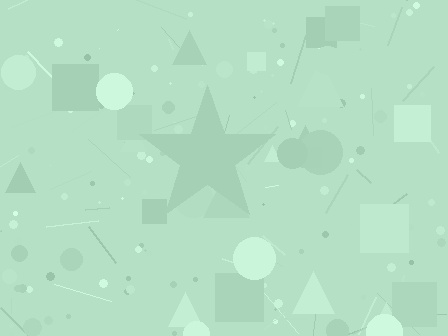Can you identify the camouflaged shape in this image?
The camouflaged shape is a star.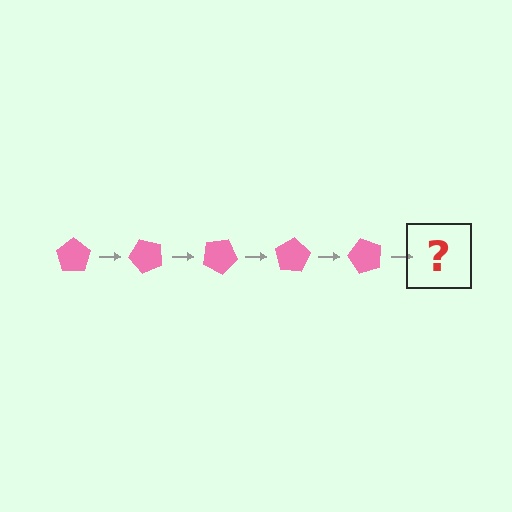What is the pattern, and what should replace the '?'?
The pattern is that the pentagon rotates 50 degrees each step. The '?' should be a pink pentagon rotated 250 degrees.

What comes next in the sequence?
The next element should be a pink pentagon rotated 250 degrees.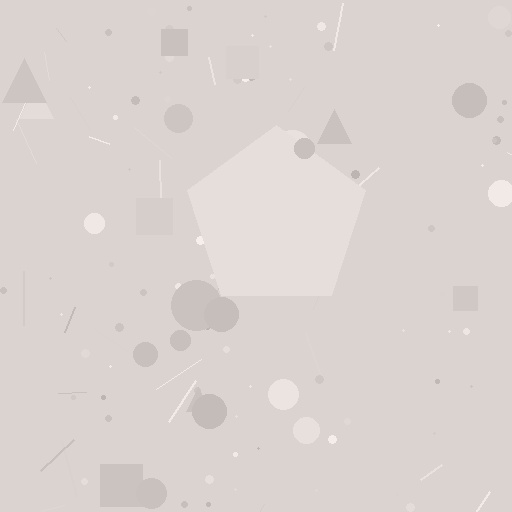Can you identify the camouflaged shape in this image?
The camouflaged shape is a pentagon.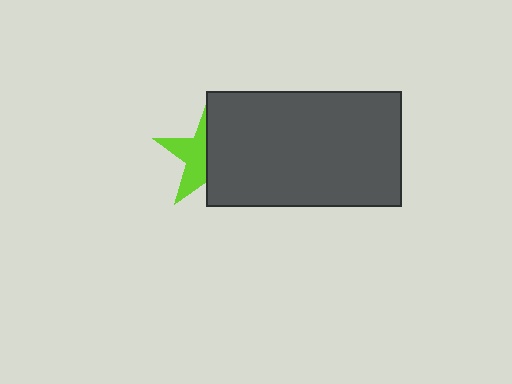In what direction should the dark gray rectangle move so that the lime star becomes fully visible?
The dark gray rectangle should move right. That is the shortest direction to clear the overlap and leave the lime star fully visible.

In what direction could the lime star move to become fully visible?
The lime star could move left. That would shift it out from behind the dark gray rectangle entirely.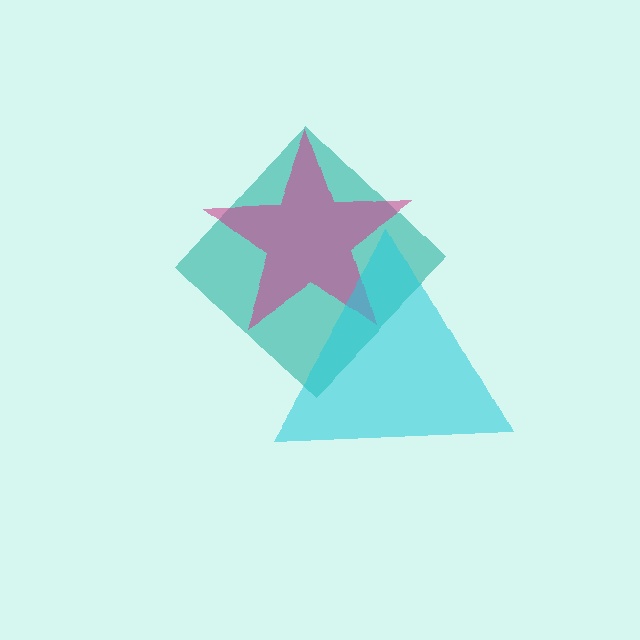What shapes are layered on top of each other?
The layered shapes are: a teal diamond, a magenta star, a cyan triangle.